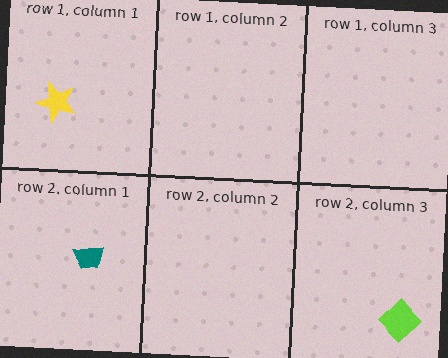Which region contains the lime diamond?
The row 2, column 3 region.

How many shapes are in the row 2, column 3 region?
1.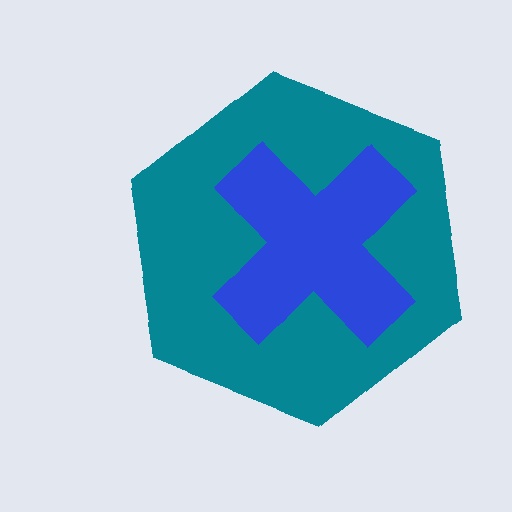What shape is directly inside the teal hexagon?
The blue cross.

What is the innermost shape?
The blue cross.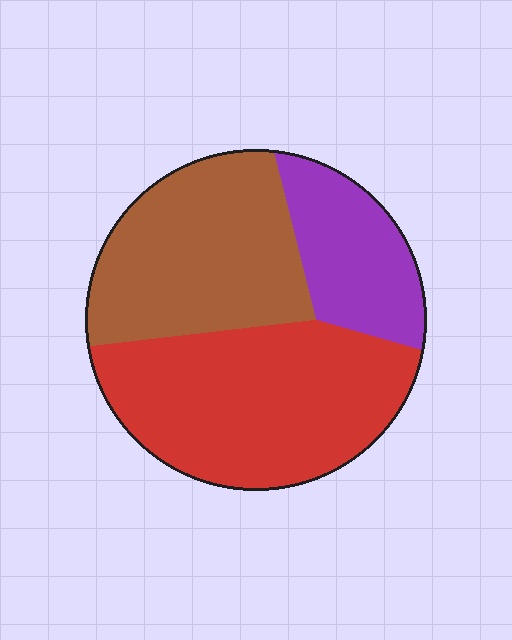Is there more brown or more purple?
Brown.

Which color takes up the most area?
Red, at roughly 45%.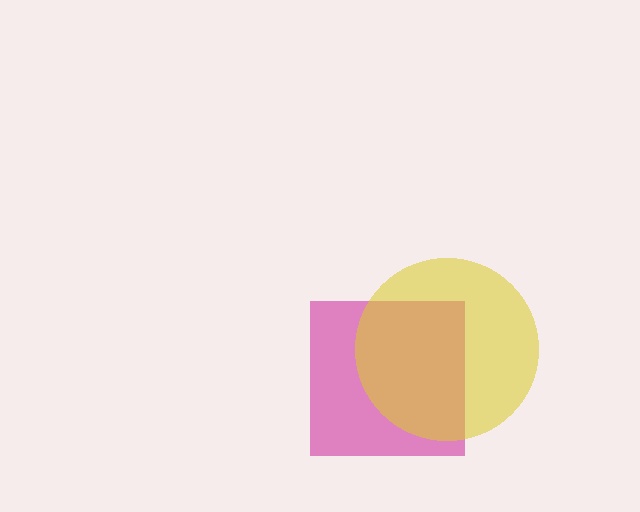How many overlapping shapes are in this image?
There are 2 overlapping shapes in the image.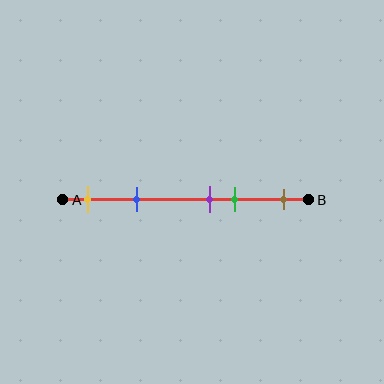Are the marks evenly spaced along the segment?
No, the marks are not evenly spaced.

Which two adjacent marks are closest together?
The purple and green marks are the closest adjacent pair.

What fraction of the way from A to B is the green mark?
The green mark is approximately 70% (0.7) of the way from A to B.